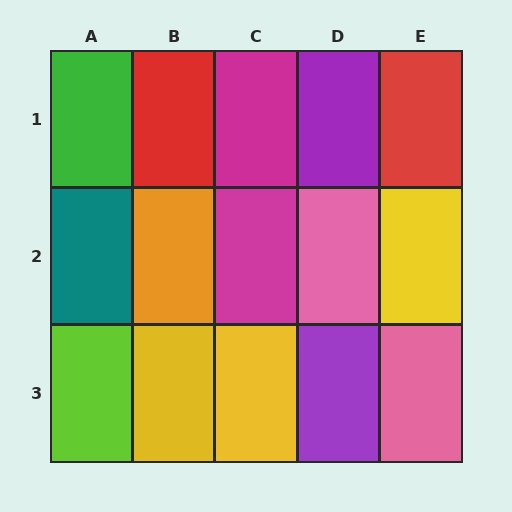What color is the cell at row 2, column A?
Teal.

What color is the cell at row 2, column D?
Pink.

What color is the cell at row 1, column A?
Green.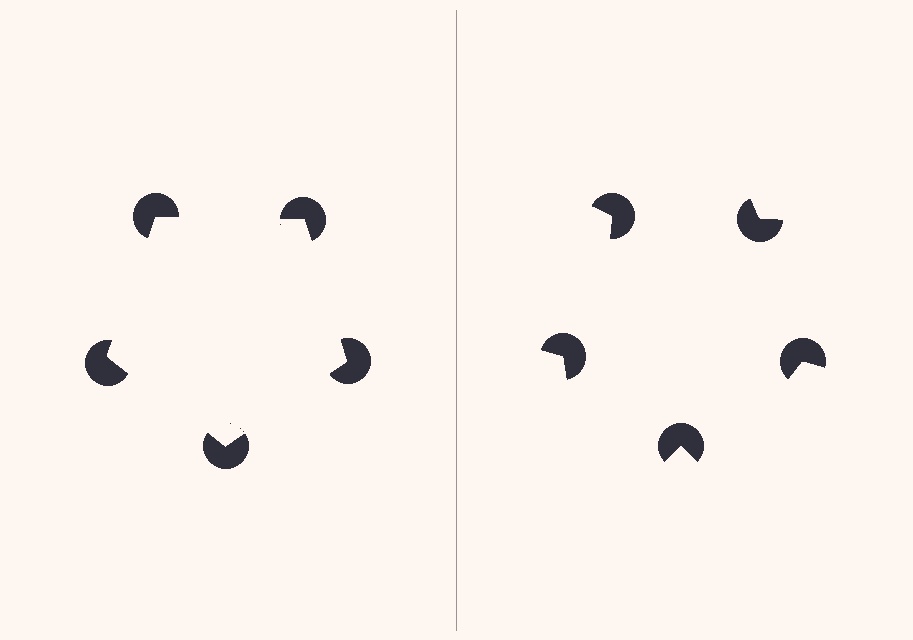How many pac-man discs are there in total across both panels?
10 — 5 on each side.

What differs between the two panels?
The pac-man discs are positioned identically on both sides; only the wedge orientations differ. On the left they align to a pentagon; on the right they are misaligned.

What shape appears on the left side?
An illusory pentagon.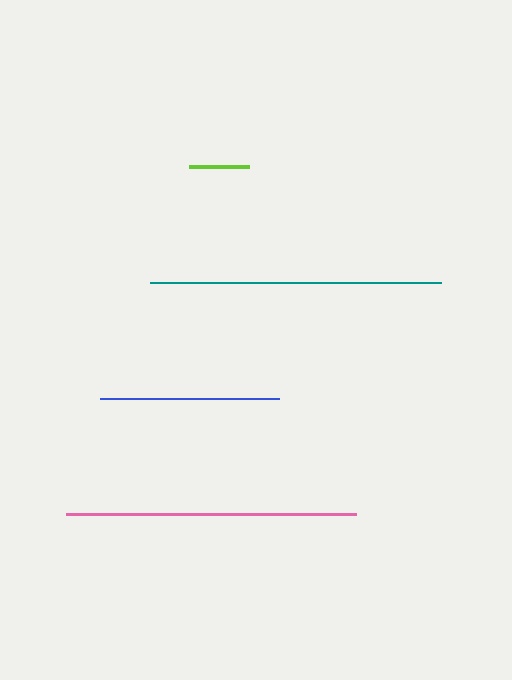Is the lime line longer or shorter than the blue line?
The blue line is longer than the lime line.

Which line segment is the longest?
The teal line is the longest at approximately 291 pixels.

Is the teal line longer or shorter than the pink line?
The teal line is longer than the pink line.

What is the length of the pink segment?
The pink segment is approximately 290 pixels long.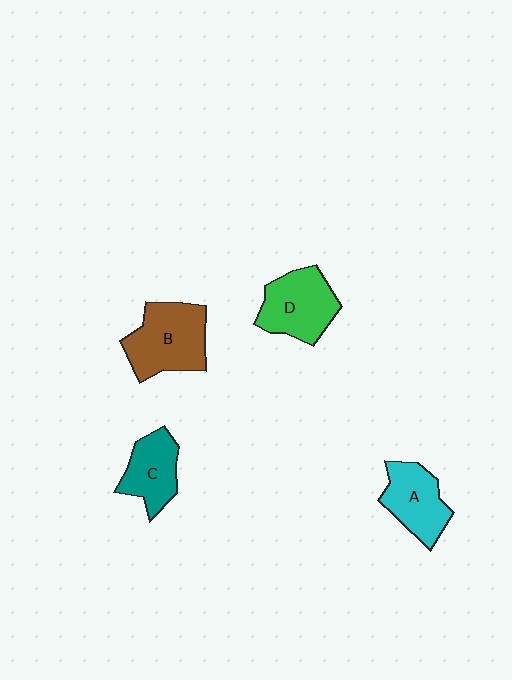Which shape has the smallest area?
Shape C (teal).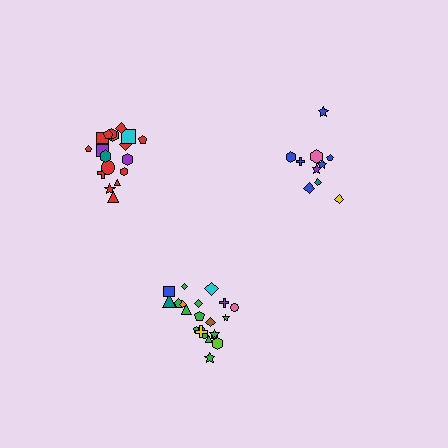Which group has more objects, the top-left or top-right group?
The top-left group.